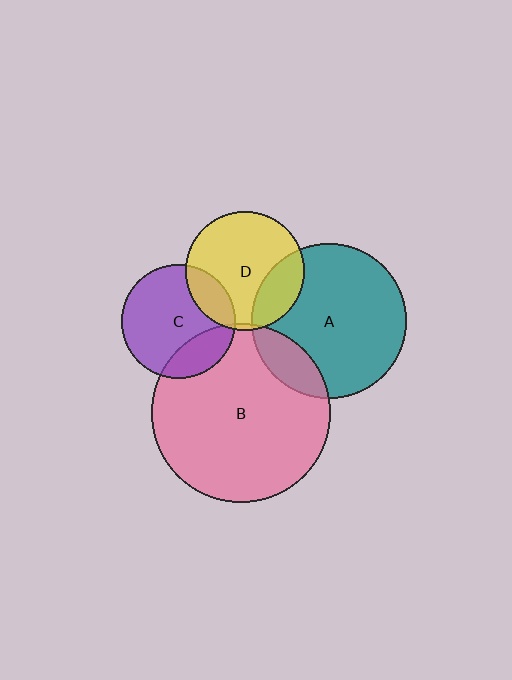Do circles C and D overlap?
Yes.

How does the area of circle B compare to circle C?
Approximately 2.5 times.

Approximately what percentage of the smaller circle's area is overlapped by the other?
Approximately 20%.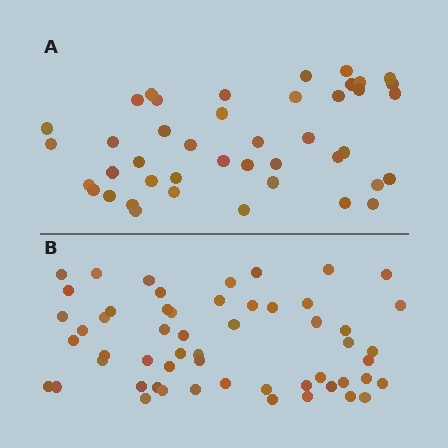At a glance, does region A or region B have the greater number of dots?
Region B (the bottom region) has more dots.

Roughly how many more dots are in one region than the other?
Region B has roughly 12 or so more dots than region A.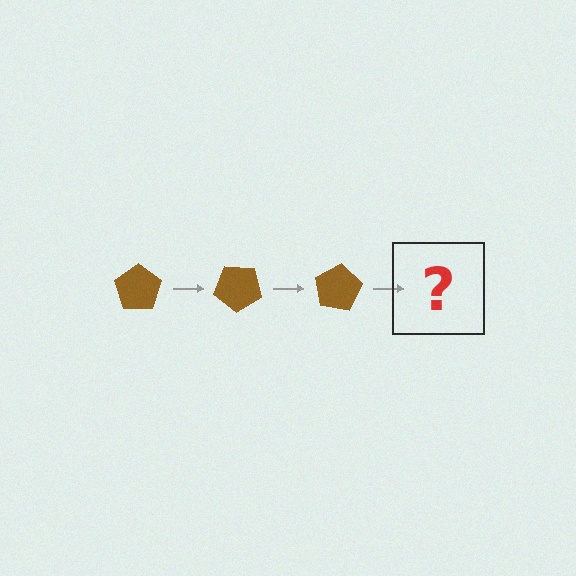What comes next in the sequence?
The next element should be a brown pentagon rotated 120 degrees.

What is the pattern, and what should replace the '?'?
The pattern is that the pentagon rotates 40 degrees each step. The '?' should be a brown pentagon rotated 120 degrees.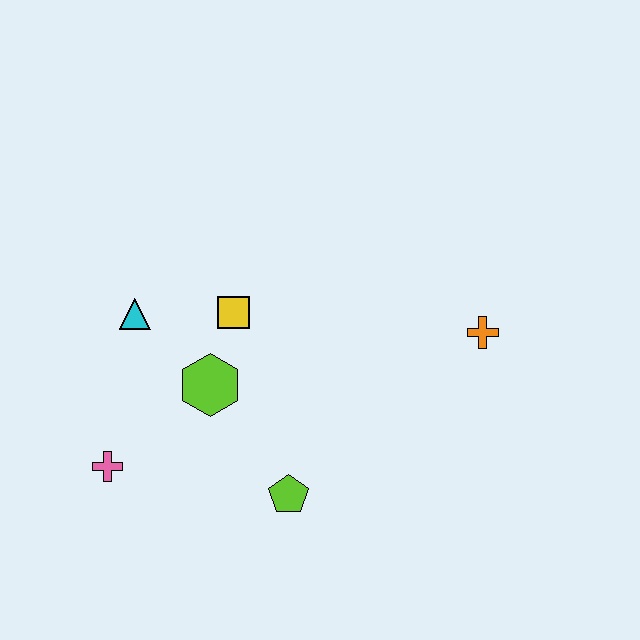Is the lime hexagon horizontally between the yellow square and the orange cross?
No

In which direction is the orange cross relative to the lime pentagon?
The orange cross is to the right of the lime pentagon.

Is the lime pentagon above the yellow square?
No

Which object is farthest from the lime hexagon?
The orange cross is farthest from the lime hexagon.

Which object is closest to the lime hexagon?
The yellow square is closest to the lime hexagon.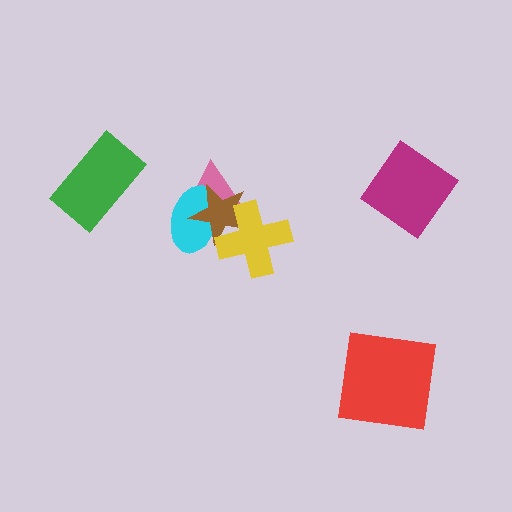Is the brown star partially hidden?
Yes, it is partially covered by another shape.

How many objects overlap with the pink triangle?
3 objects overlap with the pink triangle.